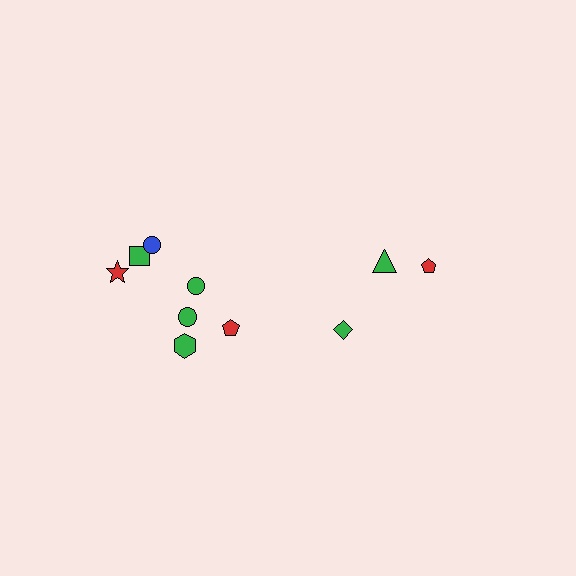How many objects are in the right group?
There are 3 objects.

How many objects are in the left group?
There are 7 objects.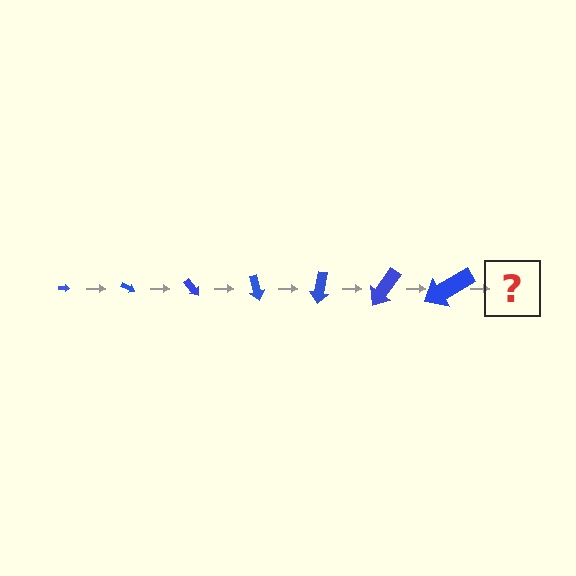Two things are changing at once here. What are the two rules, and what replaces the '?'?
The two rules are that the arrow grows larger each step and it rotates 25 degrees each step. The '?' should be an arrow, larger than the previous one and rotated 175 degrees from the start.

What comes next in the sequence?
The next element should be an arrow, larger than the previous one and rotated 175 degrees from the start.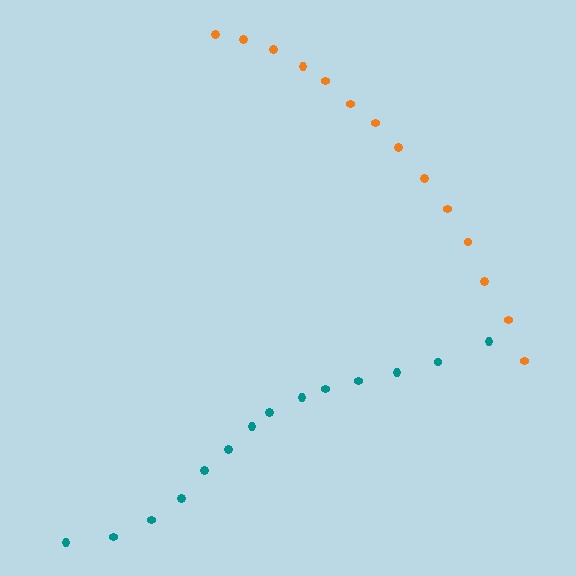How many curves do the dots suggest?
There are 2 distinct paths.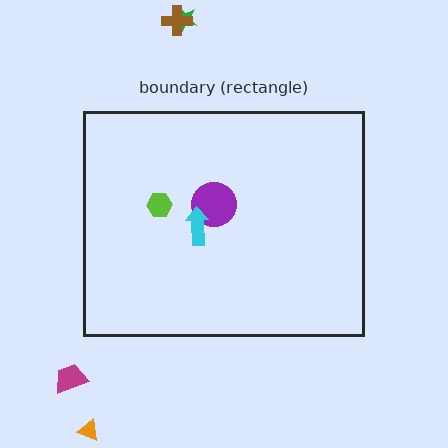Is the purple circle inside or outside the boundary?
Inside.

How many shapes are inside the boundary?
3 inside, 4 outside.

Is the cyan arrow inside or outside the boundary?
Inside.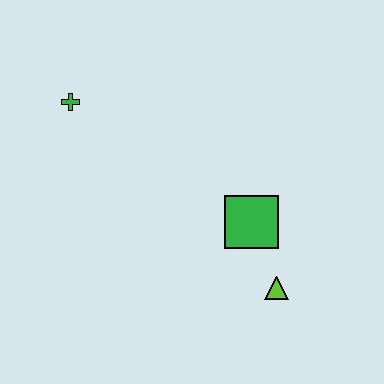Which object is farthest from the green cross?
The lime triangle is farthest from the green cross.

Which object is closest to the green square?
The lime triangle is closest to the green square.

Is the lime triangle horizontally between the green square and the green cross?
No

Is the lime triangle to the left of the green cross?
No